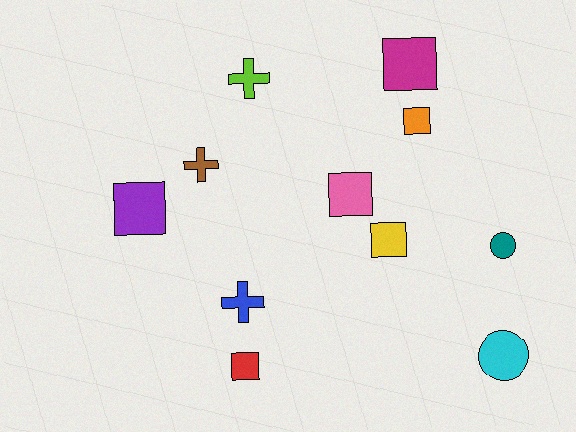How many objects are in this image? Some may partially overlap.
There are 11 objects.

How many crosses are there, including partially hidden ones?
There are 3 crosses.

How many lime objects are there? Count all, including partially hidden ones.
There is 1 lime object.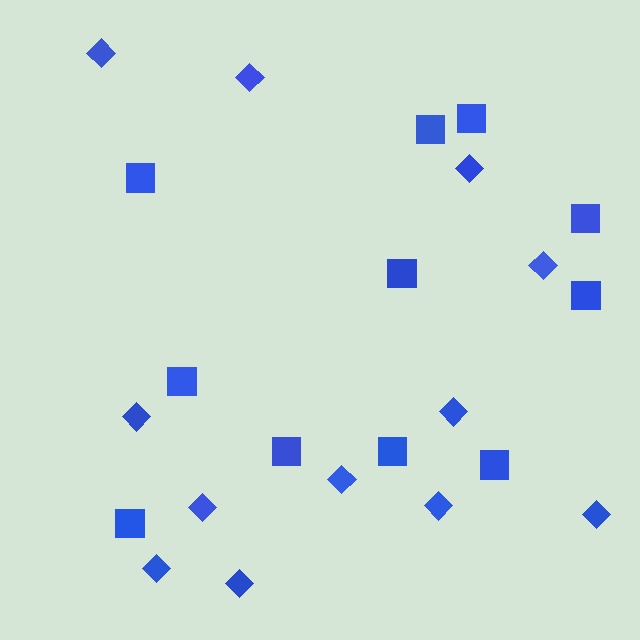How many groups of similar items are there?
There are 2 groups: one group of diamonds (12) and one group of squares (11).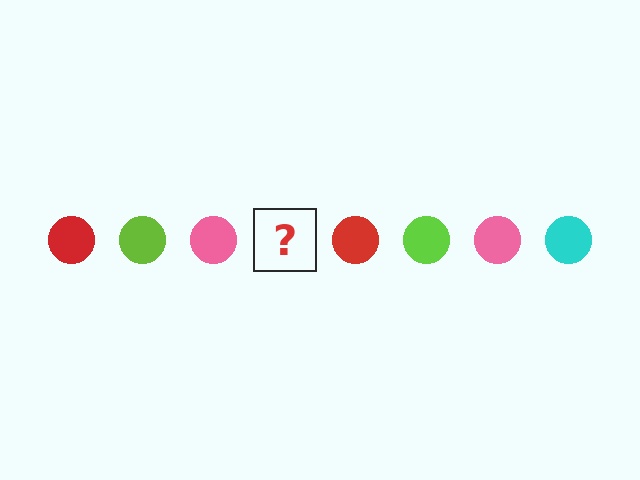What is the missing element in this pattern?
The missing element is a cyan circle.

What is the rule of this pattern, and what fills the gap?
The rule is that the pattern cycles through red, lime, pink, cyan circles. The gap should be filled with a cyan circle.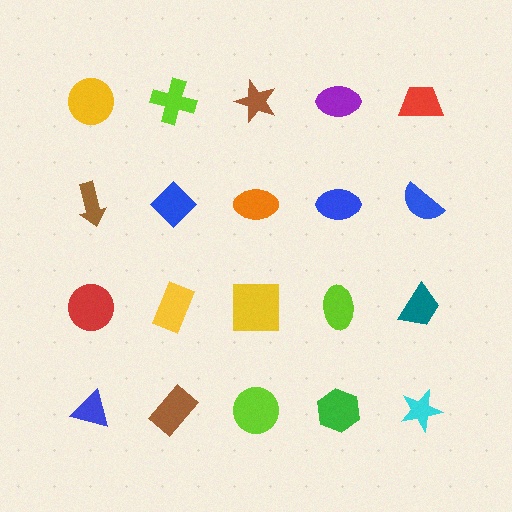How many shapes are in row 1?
5 shapes.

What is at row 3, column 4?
A lime ellipse.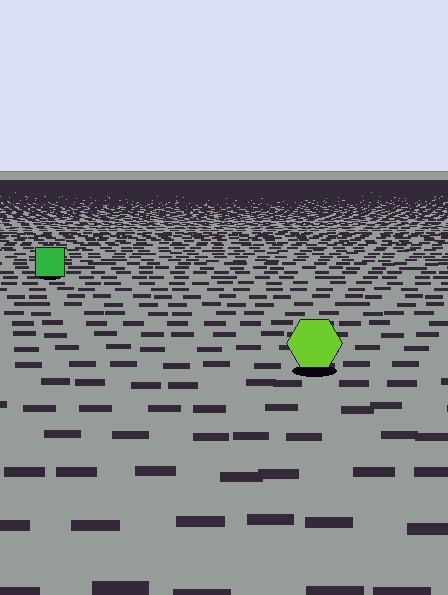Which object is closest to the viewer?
The lime hexagon is closest. The texture marks near it are larger and more spread out.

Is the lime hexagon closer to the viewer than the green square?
Yes. The lime hexagon is closer — you can tell from the texture gradient: the ground texture is coarser near it.